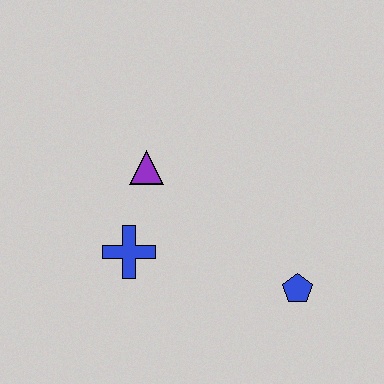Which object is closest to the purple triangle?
The blue cross is closest to the purple triangle.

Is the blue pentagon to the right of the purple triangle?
Yes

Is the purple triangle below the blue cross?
No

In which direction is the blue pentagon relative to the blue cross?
The blue pentagon is to the right of the blue cross.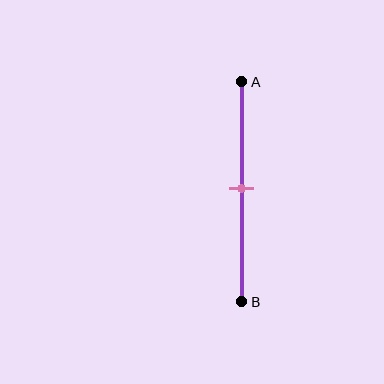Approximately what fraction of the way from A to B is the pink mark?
The pink mark is approximately 50% of the way from A to B.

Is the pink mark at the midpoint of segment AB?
Yes, the mark is approximately at the midpoint.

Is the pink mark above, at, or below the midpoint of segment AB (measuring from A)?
The pink mark is approximately at the midpoint of segment AB.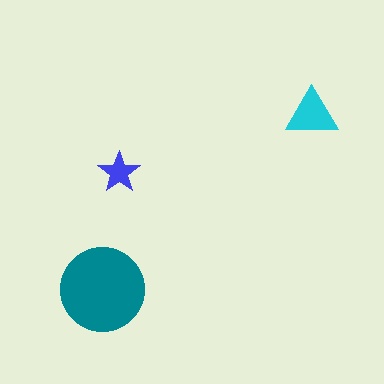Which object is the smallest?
The blue star.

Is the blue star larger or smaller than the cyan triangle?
Smaller.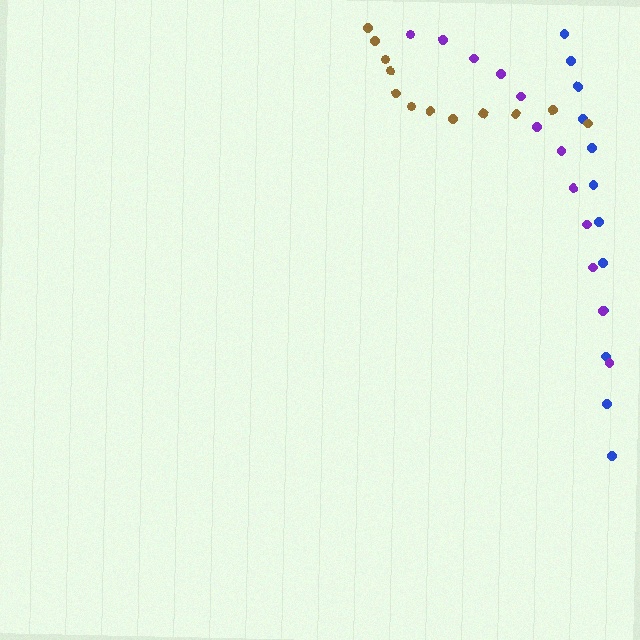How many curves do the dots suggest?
There are 3 distinct paths.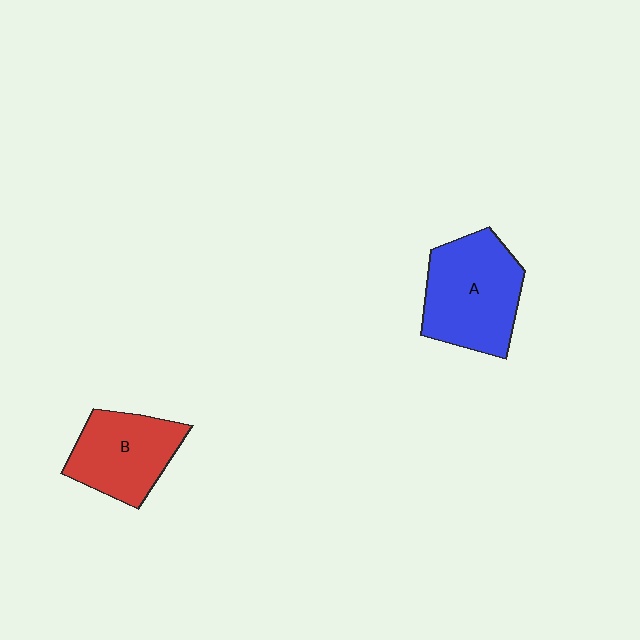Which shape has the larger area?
Shape A (blue).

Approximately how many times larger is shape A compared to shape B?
Approximately 1.3 times.